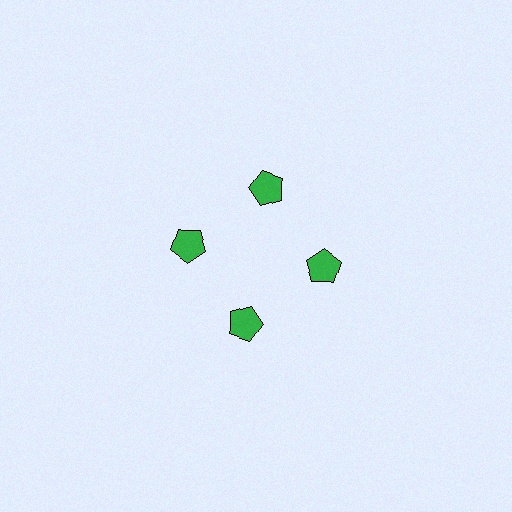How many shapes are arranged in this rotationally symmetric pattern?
There are 4 shapes, arranged in 4 groups of 1.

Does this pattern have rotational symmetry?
Yes, this pattern has 4-fold rotational symmetry. It looks the same after rotating 90 degrees around the center.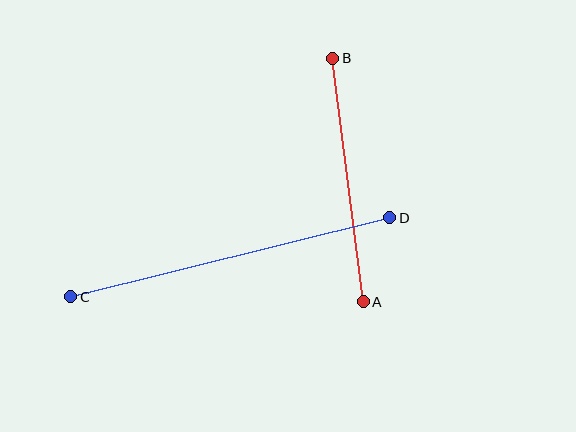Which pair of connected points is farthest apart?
Points C and D are farthest apart.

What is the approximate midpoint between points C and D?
The midpoint is at approximately (230, 257) pixels.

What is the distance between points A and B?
The distance is approximately 246 pixels.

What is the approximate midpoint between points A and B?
The midpoint is at approximately (348, 180) pixels.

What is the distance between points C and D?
The distance is approximately 328 pixels.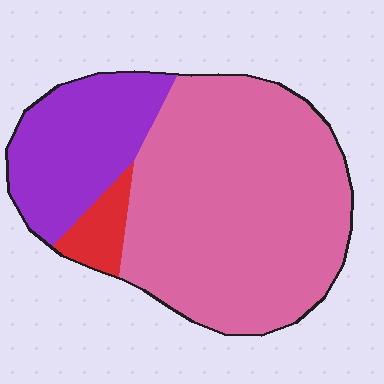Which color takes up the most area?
Pink, at roughly 70%.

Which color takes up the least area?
Red, at roughly 5%.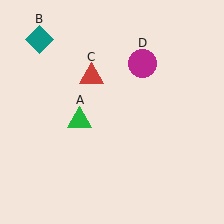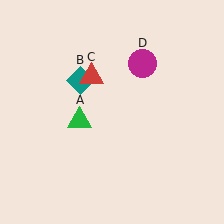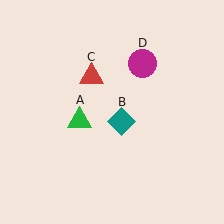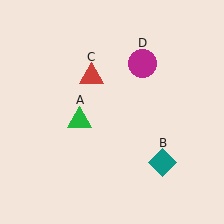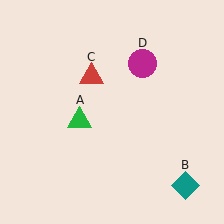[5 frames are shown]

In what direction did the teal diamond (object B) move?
The teal diamond (object B) moved down and to the right.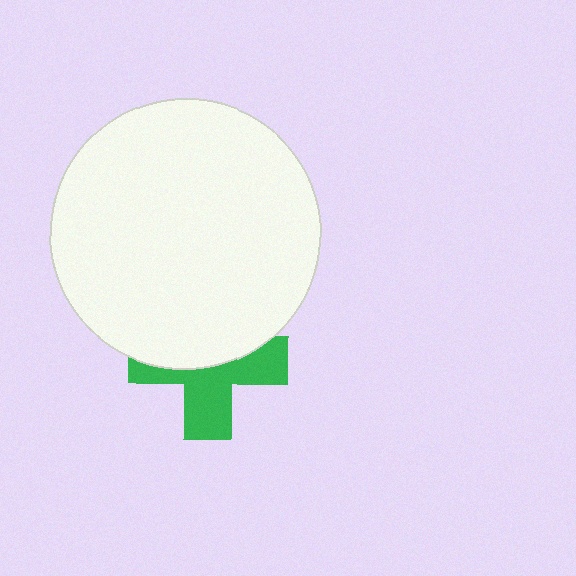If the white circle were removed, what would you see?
You would see the complete green cross.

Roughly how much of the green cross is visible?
About half of it is visible (roughly 50%).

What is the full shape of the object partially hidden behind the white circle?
The partially hidden object is a green cross.